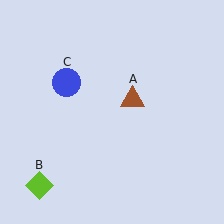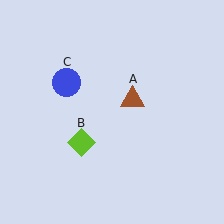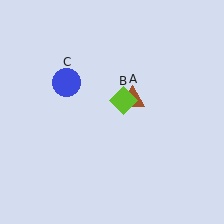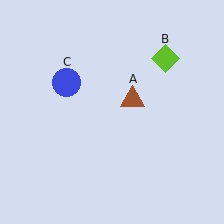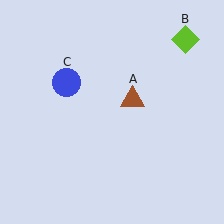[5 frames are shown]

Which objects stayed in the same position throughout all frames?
Brown triangle (object A) and blue circle (object C) remained stationary.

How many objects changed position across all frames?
1 object changed position: lime diamond (object B).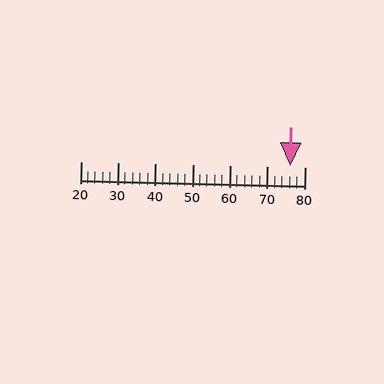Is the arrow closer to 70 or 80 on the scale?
The arrow is closer to 80.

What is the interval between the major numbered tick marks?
The major tick marks are spaced 10 units apart.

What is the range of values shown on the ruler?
The ruler shows values from 20 to 80.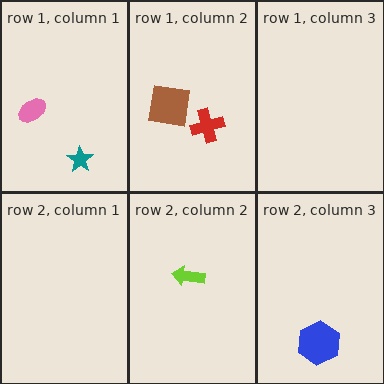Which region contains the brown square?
The row 1, column 2 region.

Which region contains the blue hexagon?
The row 2, column 3 region.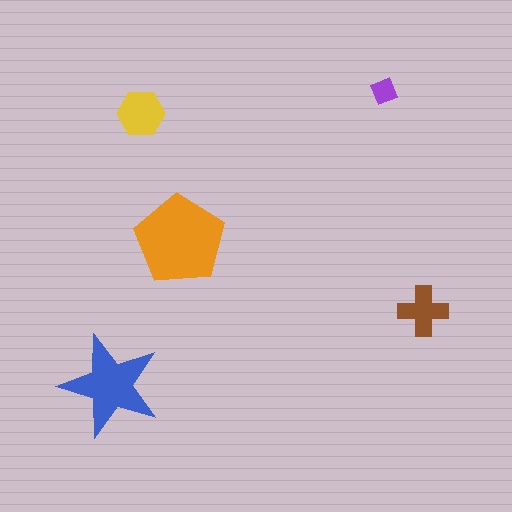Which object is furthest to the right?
The brown cross is rightmost.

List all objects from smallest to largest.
The purple diamond, the brown cross, the yellow hexagon, the blue star, the orange pentagon.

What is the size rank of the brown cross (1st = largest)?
4th.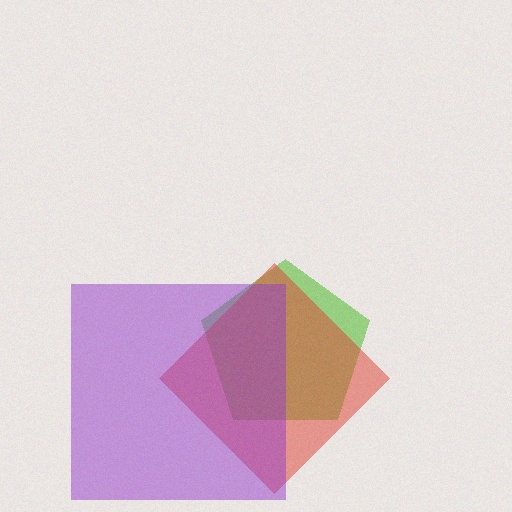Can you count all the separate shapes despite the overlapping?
Yes, there are 3 separate shapes.